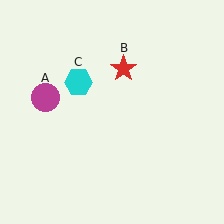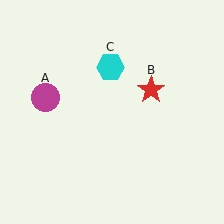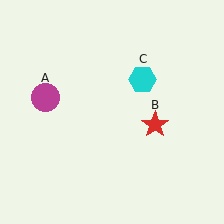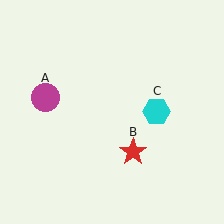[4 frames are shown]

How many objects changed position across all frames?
2 objects changed position: red star (object B), cyan hexagon (object C).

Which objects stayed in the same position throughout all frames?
Magenta circle (object A) remained stationary.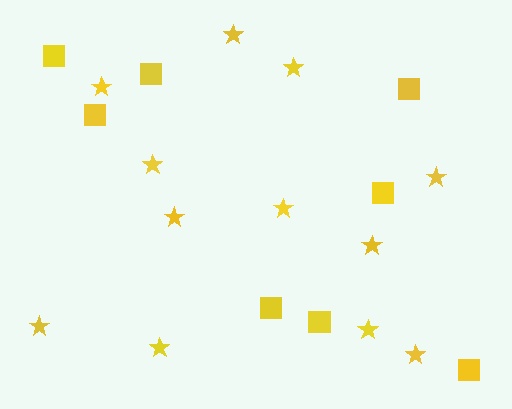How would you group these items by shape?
There are 2 groups: one group of stars (12) and one group of squares (8).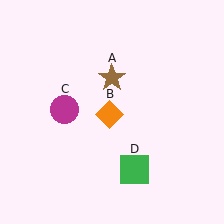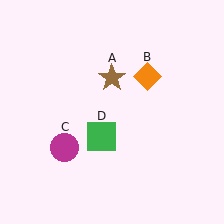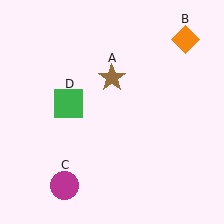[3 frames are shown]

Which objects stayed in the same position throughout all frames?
Brown star (object A) remained stationary.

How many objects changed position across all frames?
3 objects changed position: orange diamond (object B), magenta circle (object C), green square (object D).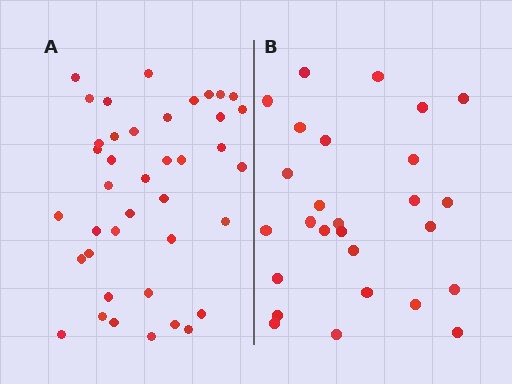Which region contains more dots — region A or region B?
Region A (the left region) has more dots.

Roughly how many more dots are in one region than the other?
Region A has approximately 15 more dots than region B.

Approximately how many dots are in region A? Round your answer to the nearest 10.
About 40 dots.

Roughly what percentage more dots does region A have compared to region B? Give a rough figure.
About 50% more.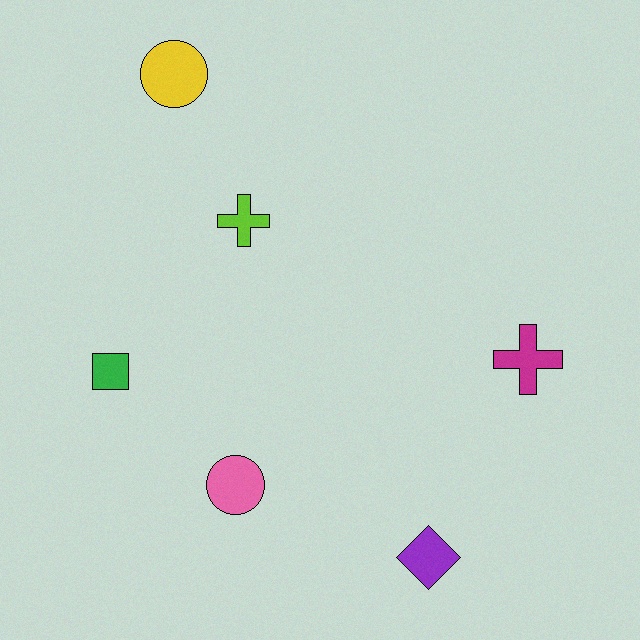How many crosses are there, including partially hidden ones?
There are 2 crosses.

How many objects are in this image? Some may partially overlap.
There are 6 objects.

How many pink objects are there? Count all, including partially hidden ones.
There is 1 pink object.